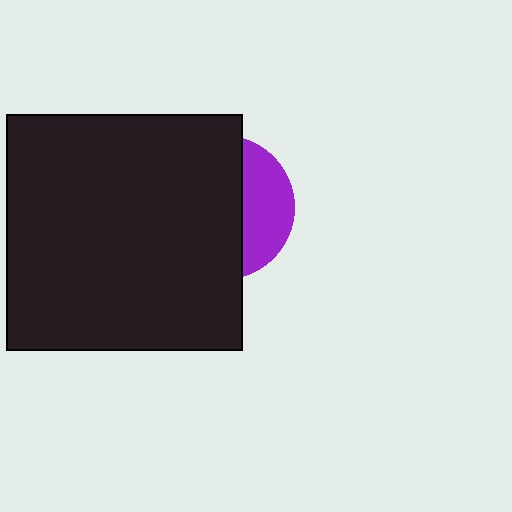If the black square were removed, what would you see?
You would see the complete purple circle.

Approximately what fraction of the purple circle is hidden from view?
Roughly 69% of the purple circle is hidden behind the black square.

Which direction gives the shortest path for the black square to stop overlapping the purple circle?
Moving left gives the shortest separation.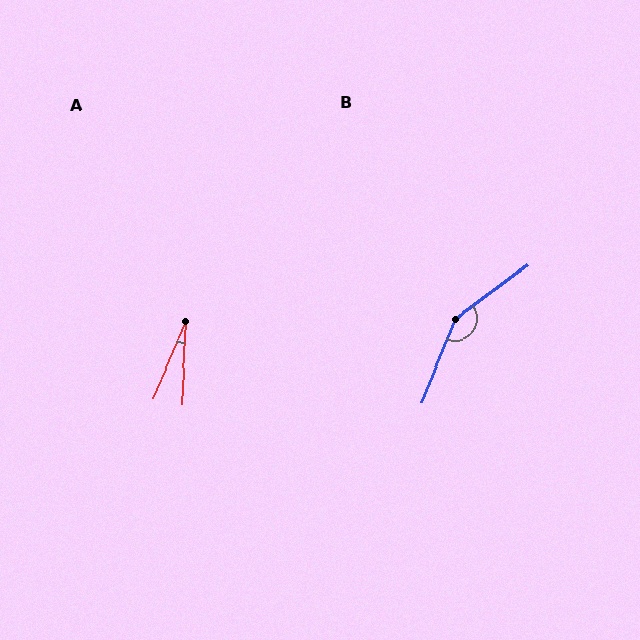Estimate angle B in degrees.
Approximately 149 degrees.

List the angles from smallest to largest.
A (21°), B (149°).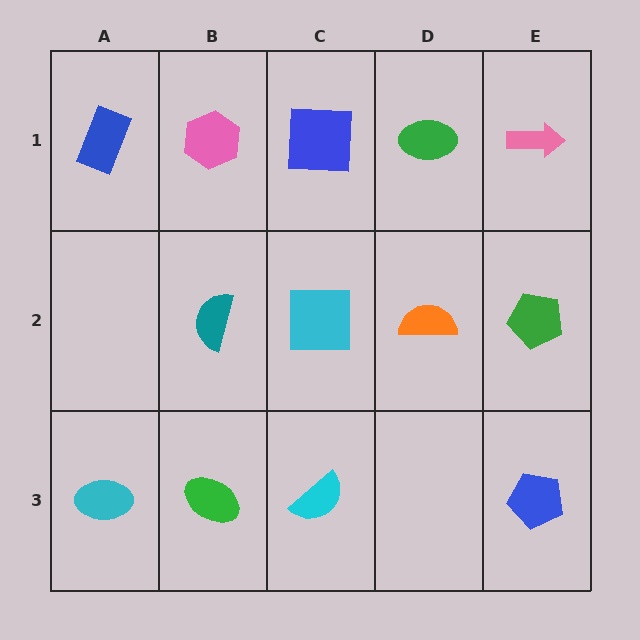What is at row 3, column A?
A cyan ellipse.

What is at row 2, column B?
A teal semicircle.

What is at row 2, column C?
A cyan square.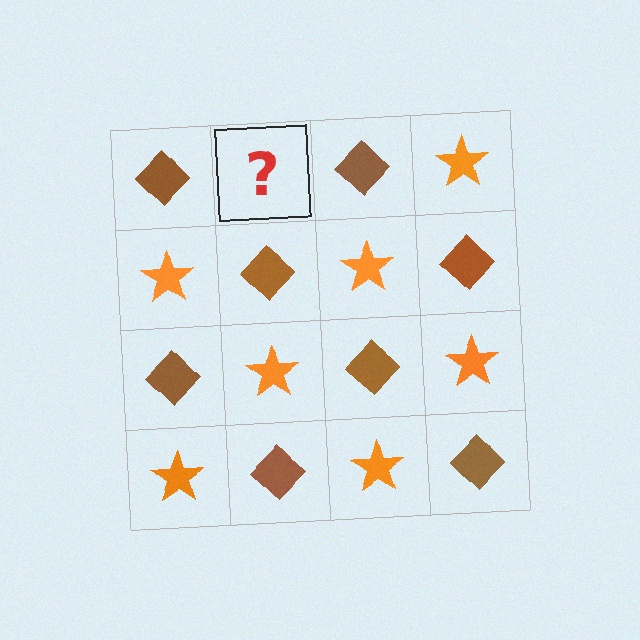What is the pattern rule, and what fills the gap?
The rule is that it alternates brown diamond and orange star in a checkerboard pattern. The gap should be filled with an orange star.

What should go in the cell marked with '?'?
The missing cell should contain an orange star.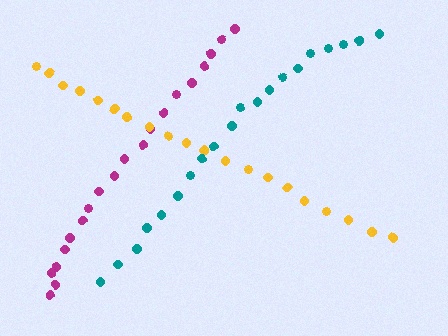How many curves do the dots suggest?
There are 3 distinct paths.